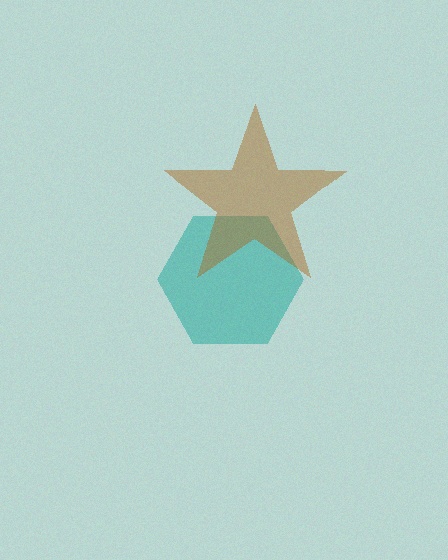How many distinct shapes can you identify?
There are 2 distinct shapes: a teal hexagon, a brown star.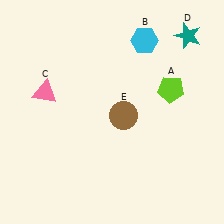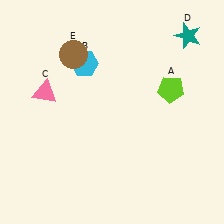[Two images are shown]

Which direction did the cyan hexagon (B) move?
The cyan hexagon (B) moved left.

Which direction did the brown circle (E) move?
The brown circle (E) moved up.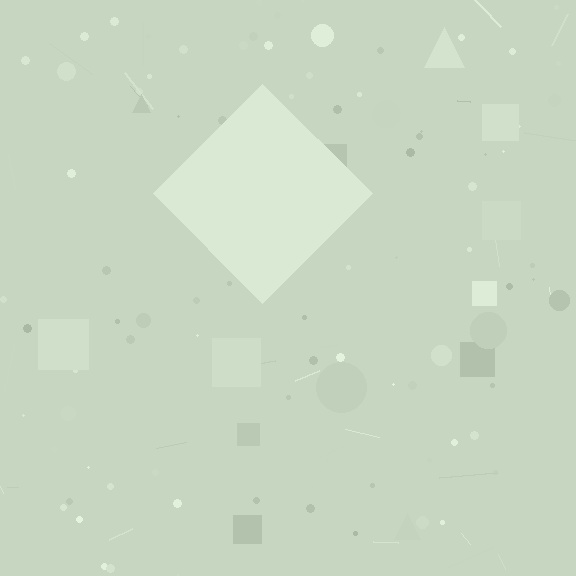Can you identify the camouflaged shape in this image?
The camouflaged shape is a diamond.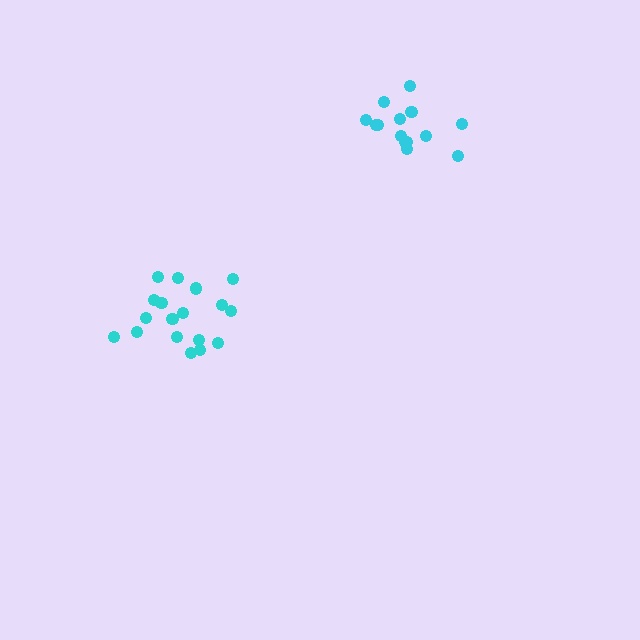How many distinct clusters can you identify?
There are 2 distinct clusters.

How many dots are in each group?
Group 1: 18 dots, Group 2: 14 dots (32 total).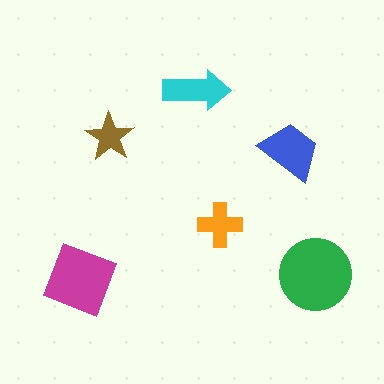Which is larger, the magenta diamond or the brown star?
The magenta diamond.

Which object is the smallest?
The brown star.